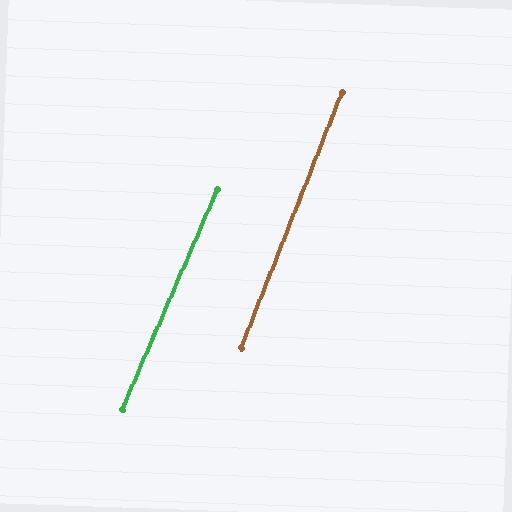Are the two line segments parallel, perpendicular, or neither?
Parallel — their directions differ by only 1.7°.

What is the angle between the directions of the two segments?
Approximately 2 degrees.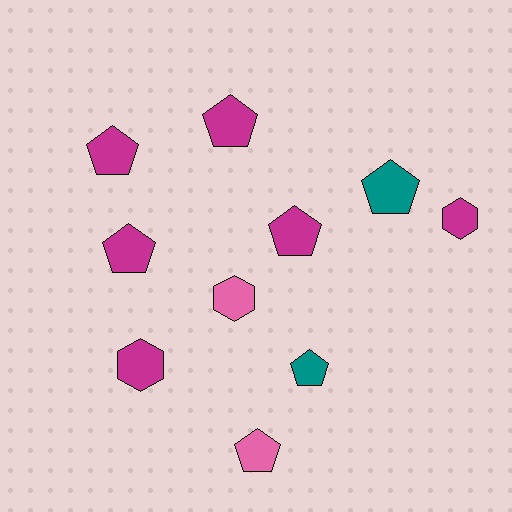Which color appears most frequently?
Magenta, with 6 objects.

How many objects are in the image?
There are 10 objects.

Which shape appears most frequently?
Pentagon, with 7 objects.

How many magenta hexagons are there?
There are 2 magenta hexagons.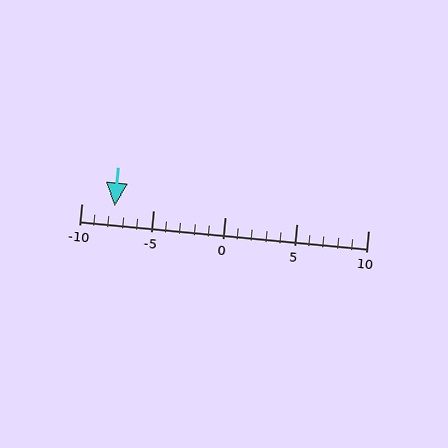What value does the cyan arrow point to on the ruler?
The cyan arrow points to approximately -8.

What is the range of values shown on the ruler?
The ruler shows values from -10 to 10.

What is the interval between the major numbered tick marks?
The major tick marks are spaced 5 units apart.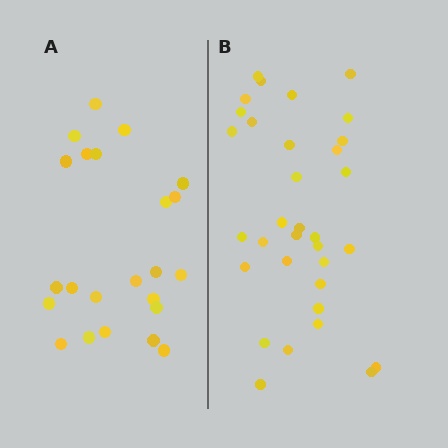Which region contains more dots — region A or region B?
Region B (the right region) has more dots.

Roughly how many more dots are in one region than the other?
Region B has roughly 10 or so more dots than region A.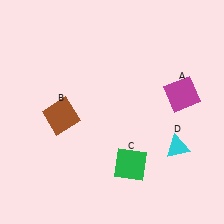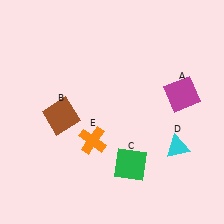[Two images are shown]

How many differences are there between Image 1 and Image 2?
There is 1 difference between the two images.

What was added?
An orange cross (E) was added in Image 2.